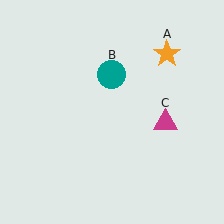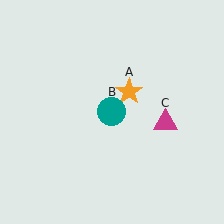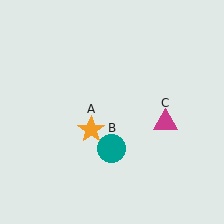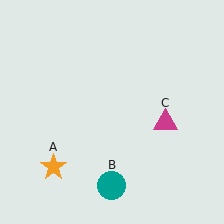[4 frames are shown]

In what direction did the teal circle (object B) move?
The teal circle (object B) moved down.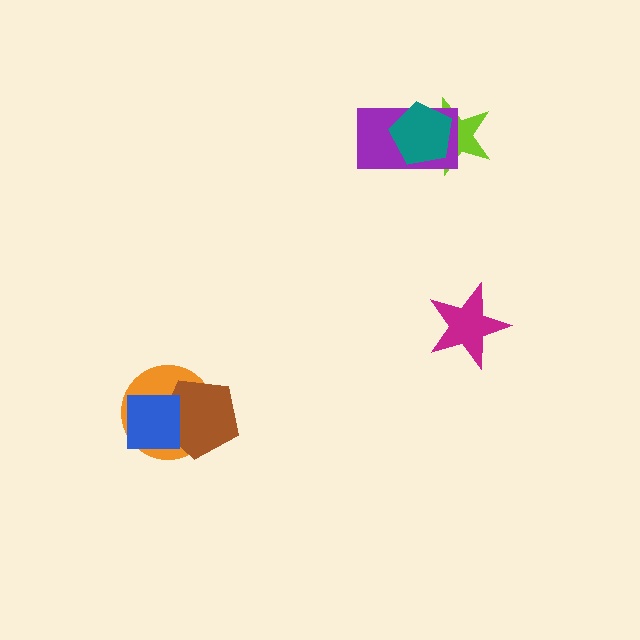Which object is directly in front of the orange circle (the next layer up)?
The brown pentagon is directly in front of the orange circle.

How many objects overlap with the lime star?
2 objects overlap with the lime star.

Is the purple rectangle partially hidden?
Yes, it is partially covered by another shape.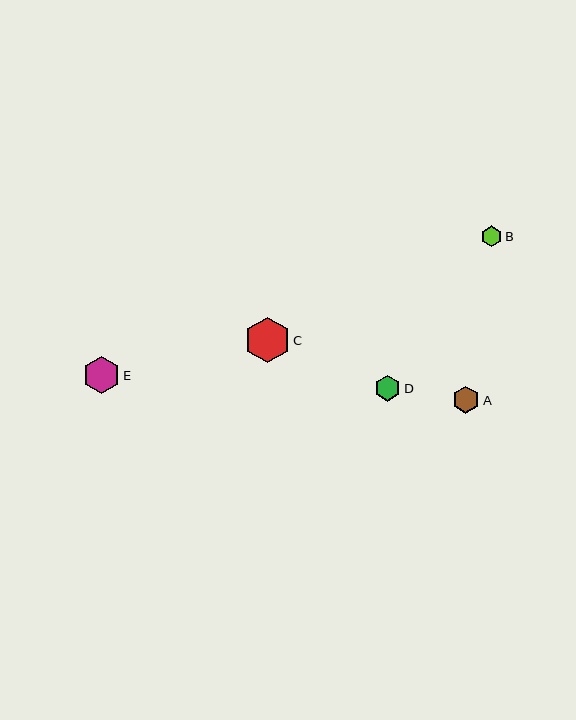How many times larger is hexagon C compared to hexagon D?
Hexagon C is approximately 1.7 times the size of hexagon D.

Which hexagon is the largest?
Hexagon C is the largest with a size of approximately 45 pixels.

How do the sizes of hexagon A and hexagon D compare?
Hexagon A and hexagon D are approximately the same size.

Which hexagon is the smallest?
Hexagon B is the smallest with a size of approximately 21 pixels.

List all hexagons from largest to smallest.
From largest to smallest: C, E, A, D, B.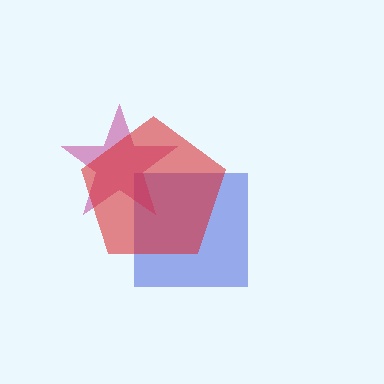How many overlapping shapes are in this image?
There are 3 overlapping shapes in the image.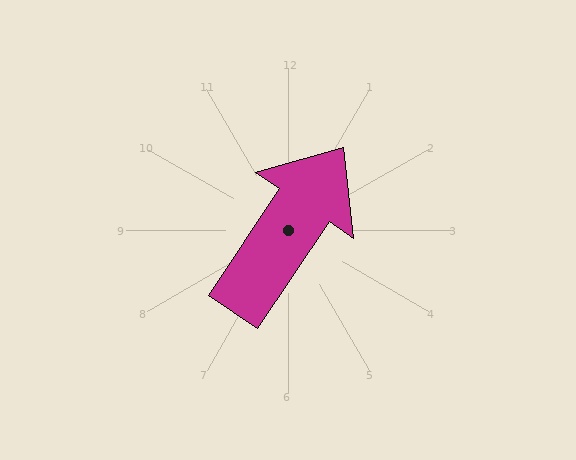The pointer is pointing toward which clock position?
Roughly 1 o'clock.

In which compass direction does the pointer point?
Northeast.